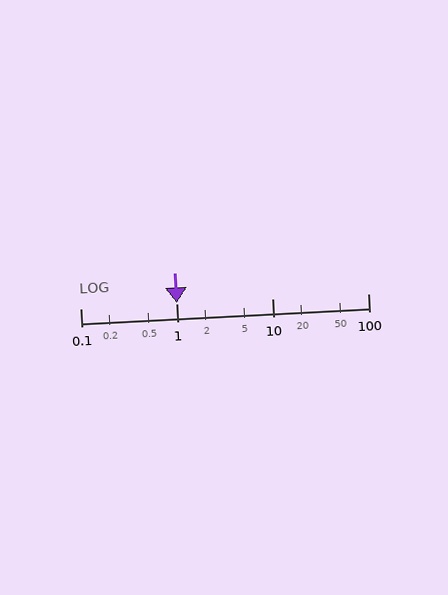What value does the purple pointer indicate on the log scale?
The pointer indicates approximately 1.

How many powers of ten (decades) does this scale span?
The scale spans 3 decades, from 0.1 to 100.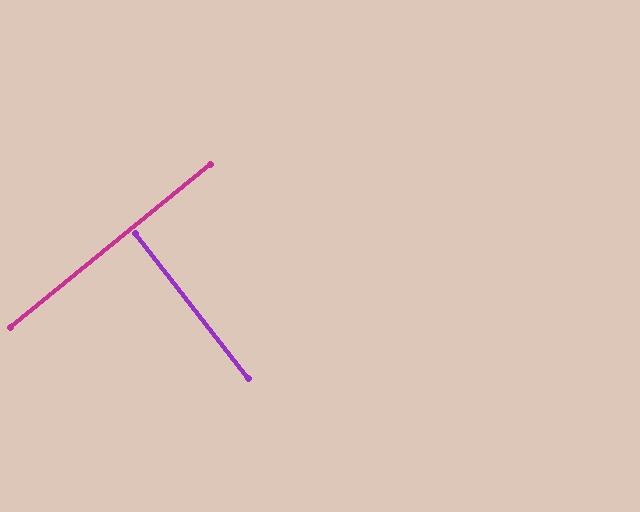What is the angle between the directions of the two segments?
Approximately 89 degrees.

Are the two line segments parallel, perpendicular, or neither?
Perpendicular — they meet at approximately 89°.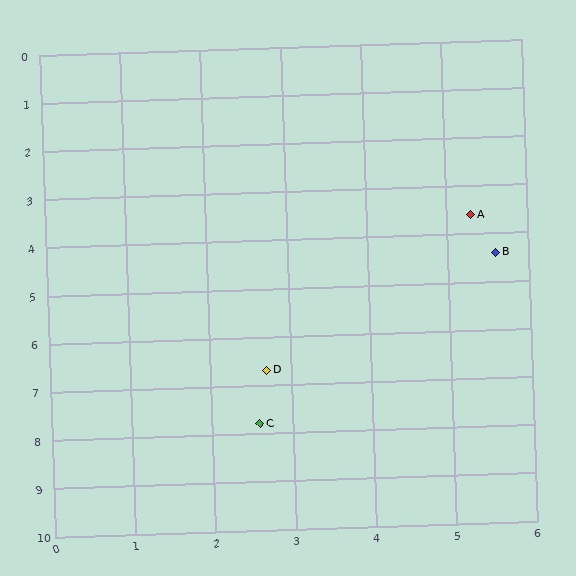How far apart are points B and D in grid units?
Points B and D are about 3.7 grid units apart.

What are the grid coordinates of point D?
Point D is at approximately (2.7, 6.7).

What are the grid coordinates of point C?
Point C is at approximately (2.6, 7.8).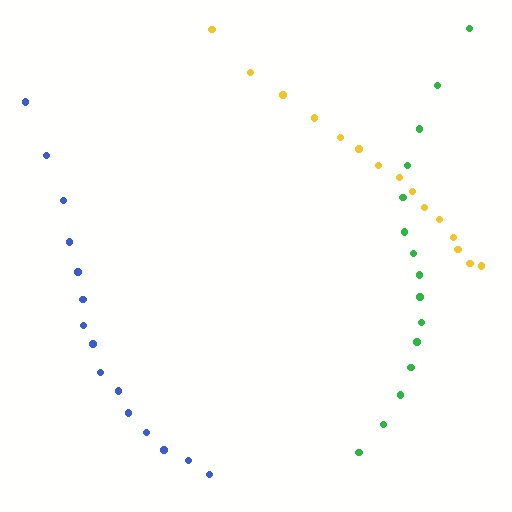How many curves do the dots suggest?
There are 3 distinct paths.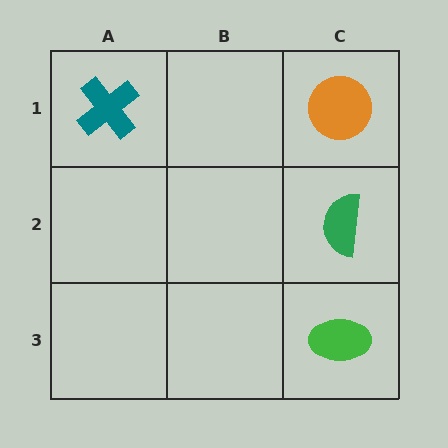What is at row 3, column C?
A green ellipse.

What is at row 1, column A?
A teal cross.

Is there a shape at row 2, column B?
No, that cell is empty.